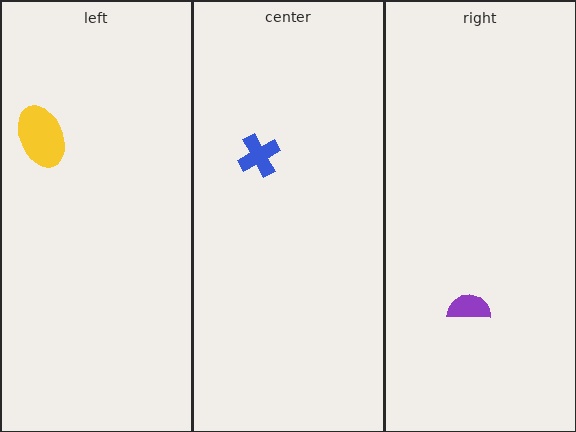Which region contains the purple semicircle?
The right region.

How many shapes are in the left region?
1.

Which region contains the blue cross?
The center region.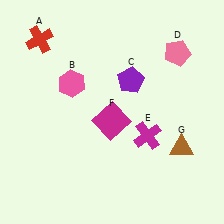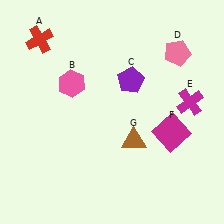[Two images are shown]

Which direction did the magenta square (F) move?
The magenta square (F) moved right.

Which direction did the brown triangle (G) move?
The brown triangle (G) moved left.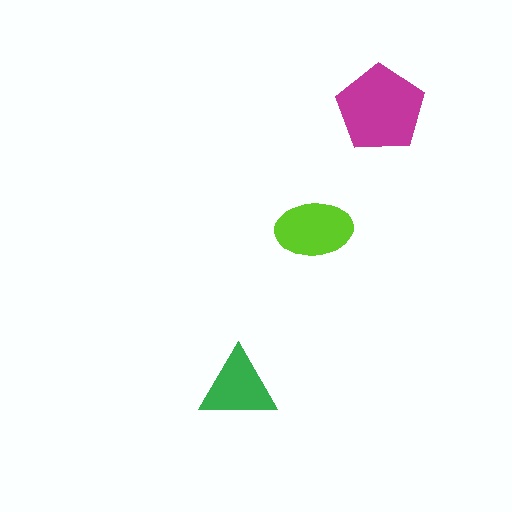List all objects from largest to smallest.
The magenta pentagon, the lime ellipse, the green triangle.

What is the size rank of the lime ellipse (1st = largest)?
2nd.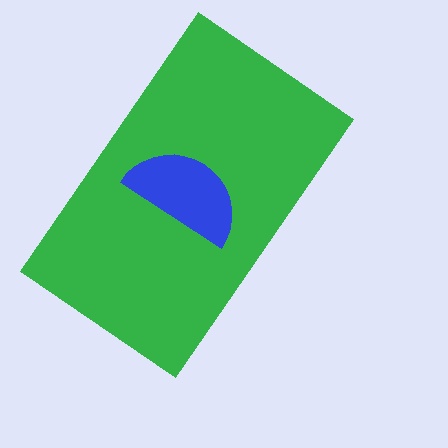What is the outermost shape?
The green rectangle.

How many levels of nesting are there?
2.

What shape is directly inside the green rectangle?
The blue semicircle.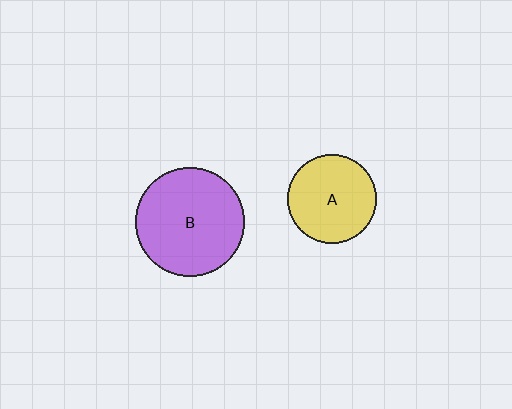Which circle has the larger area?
Circle B (purple).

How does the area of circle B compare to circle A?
Approximately 1.5 times.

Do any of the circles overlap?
No, none of the circles overlap.